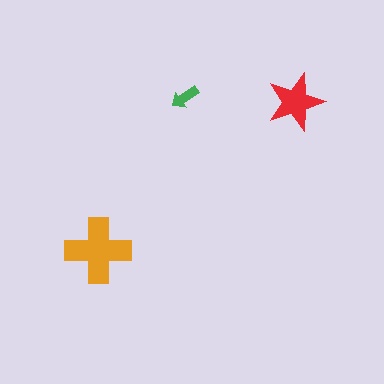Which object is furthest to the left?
The orange cross is leftmost.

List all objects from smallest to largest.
The green arrow, the red star, the orange cross.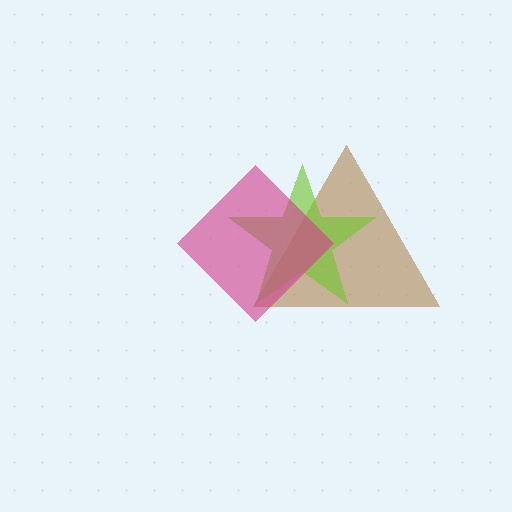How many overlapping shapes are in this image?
There are 3 overlapping shapes in the image.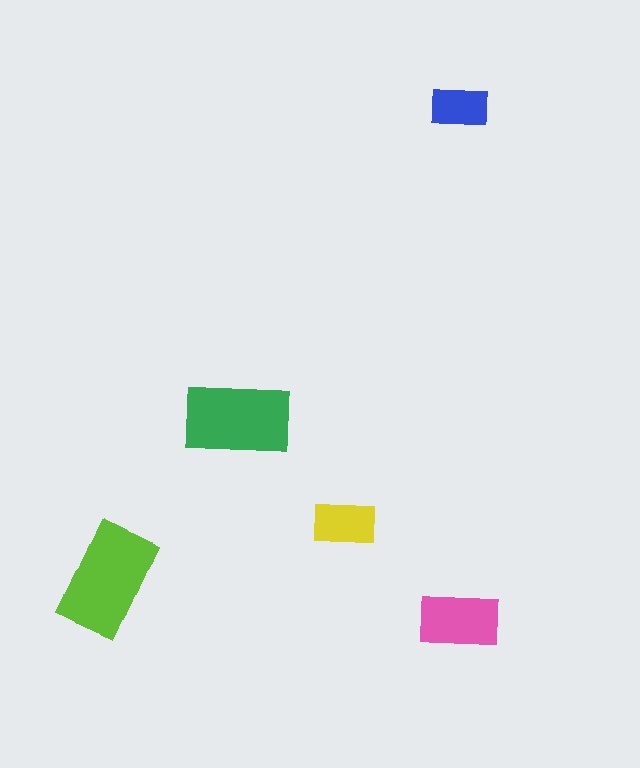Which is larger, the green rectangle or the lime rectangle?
The lime one.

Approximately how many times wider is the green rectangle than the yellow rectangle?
About 1.5 times wider.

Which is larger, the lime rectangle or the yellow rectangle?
The lime one.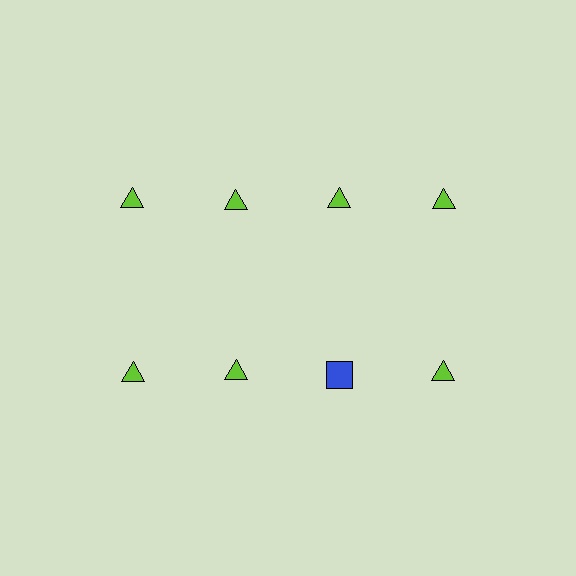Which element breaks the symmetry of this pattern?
The blue square in the second row, center column breaks the symmetry. All other shapes are lime triangles.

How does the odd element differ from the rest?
It differs in both color (blue instead of lime) and shape (square instead of triangle).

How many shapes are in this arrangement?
There are 8 shapes arranged in a grid pattern.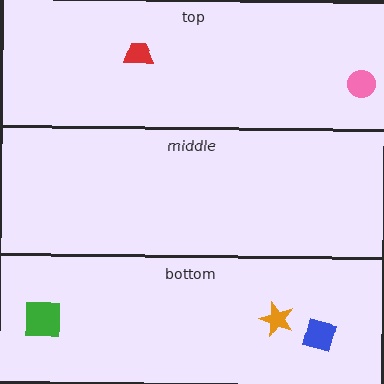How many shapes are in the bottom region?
3.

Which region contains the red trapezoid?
The top region.